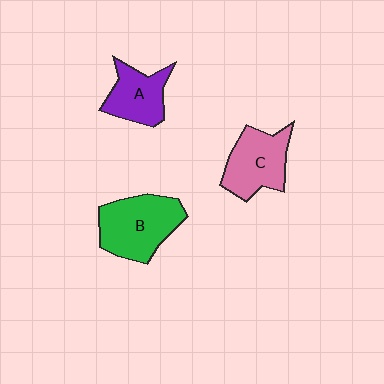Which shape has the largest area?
Shape B (green).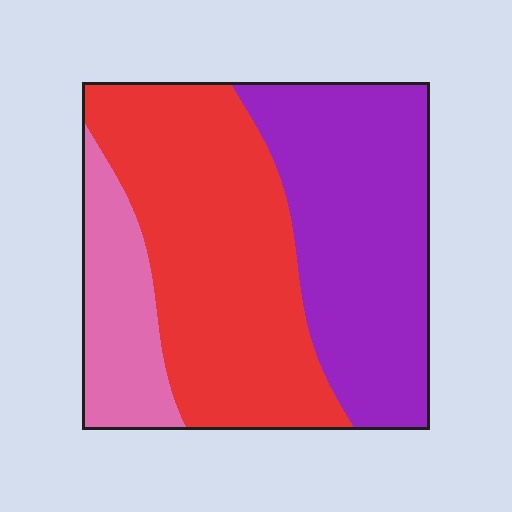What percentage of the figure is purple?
Purple takes up between a third and a half of the figure.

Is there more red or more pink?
Red.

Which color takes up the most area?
Red, at roughly 45%.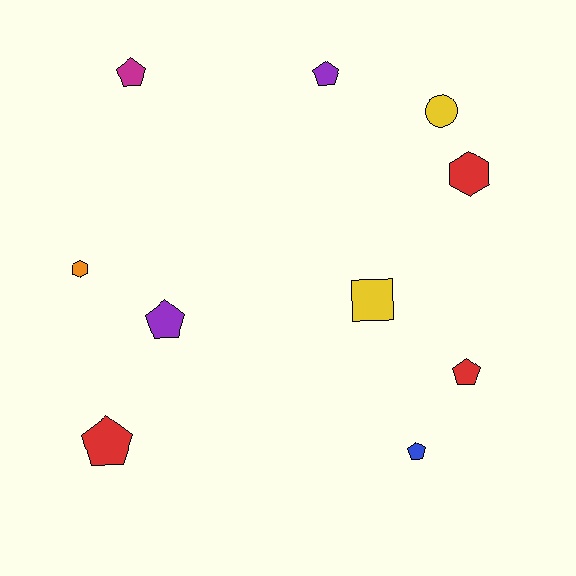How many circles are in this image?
There is 1 circle.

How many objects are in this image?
There are 10 objects.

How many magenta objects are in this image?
There is 1 magenta object.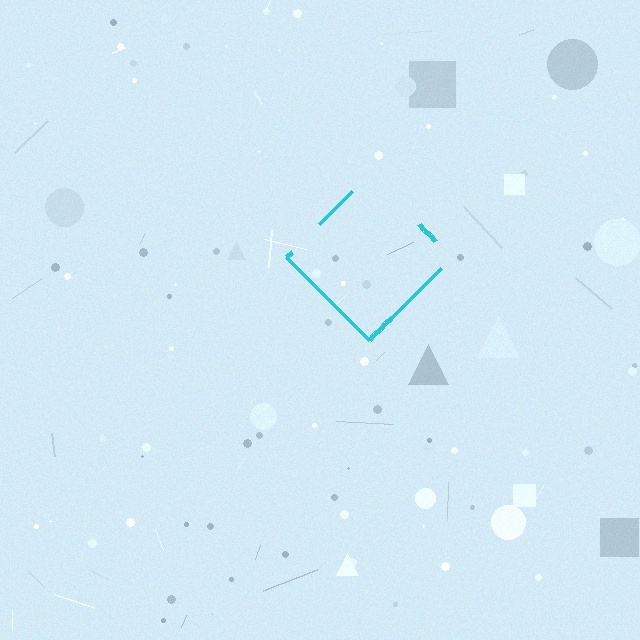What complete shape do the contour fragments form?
The contour fragments form a diamond.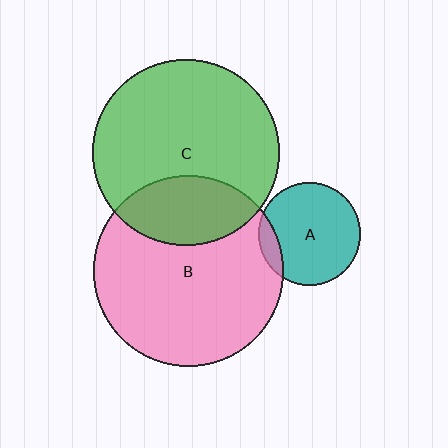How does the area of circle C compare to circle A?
Approximately 3.3 times.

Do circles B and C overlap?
Yes.